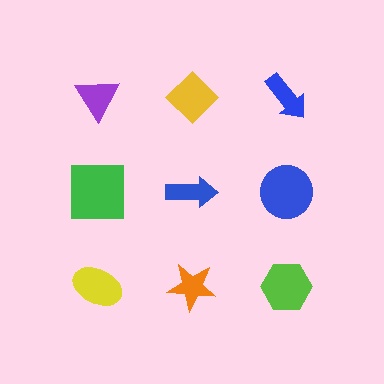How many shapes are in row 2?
3 shapes.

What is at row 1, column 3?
A blue arrow.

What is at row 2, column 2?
A blue arrow.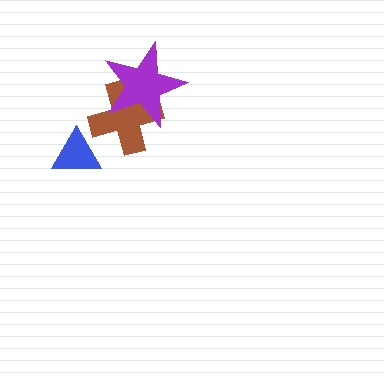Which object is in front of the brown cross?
The purple star is in front of the brown cross.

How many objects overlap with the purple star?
1 object overlaps with the purple star.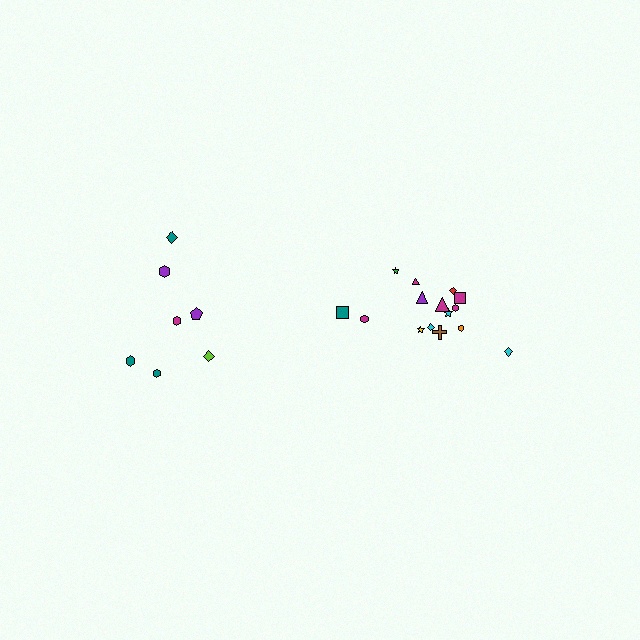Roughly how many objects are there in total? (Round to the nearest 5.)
Roughly 20 objects in total.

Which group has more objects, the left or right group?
The right group.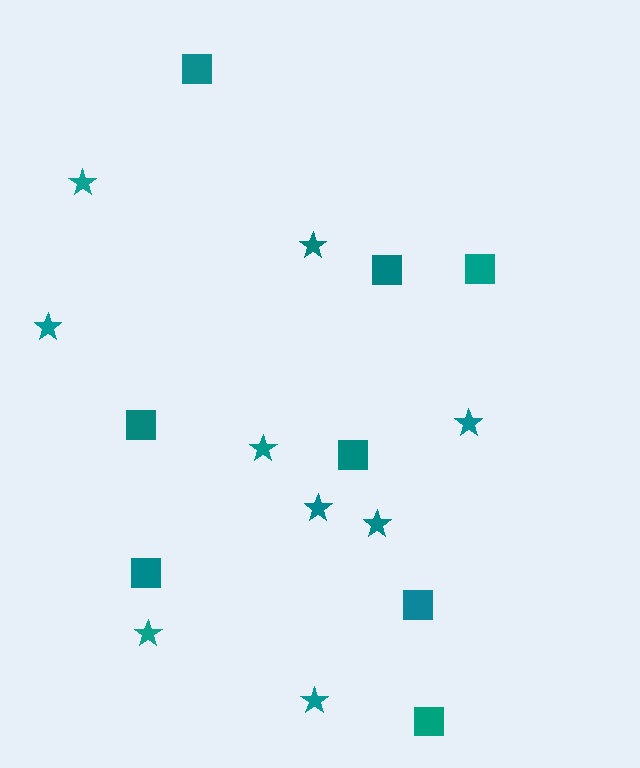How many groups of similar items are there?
There are 2 groups: one group of stars (9) and one group of squares (8).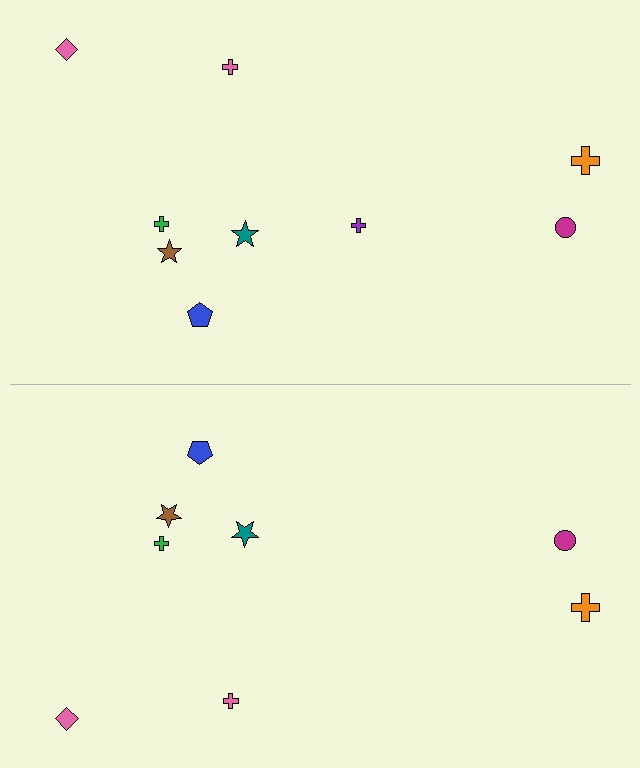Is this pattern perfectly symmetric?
No, the pattern is not perfectly symmetric. A purple cross is missing from the bottom side.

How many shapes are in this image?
There are 17 shapes in this image.